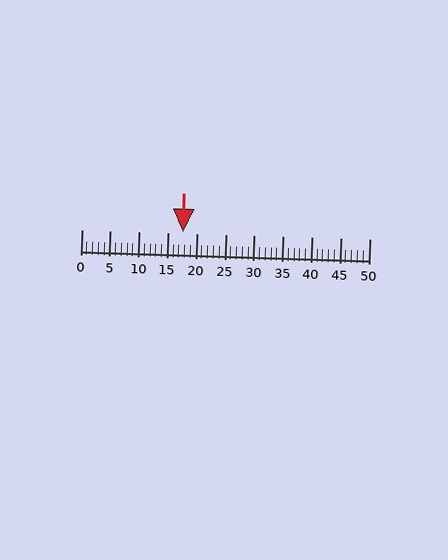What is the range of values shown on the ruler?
The ruler shows values from 0 to 50.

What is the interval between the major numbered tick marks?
The major tick marks are spaced 5 units apart.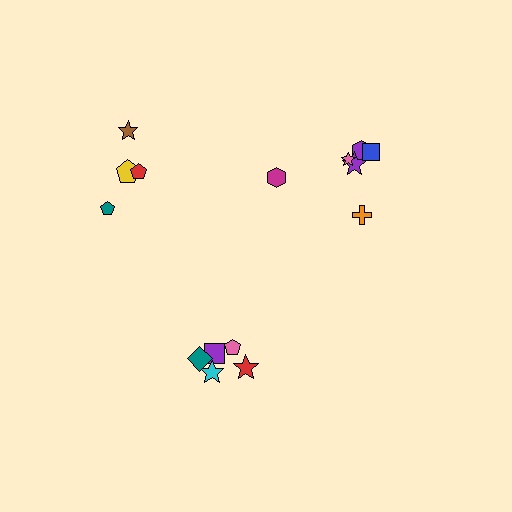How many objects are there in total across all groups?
There are 15 objects.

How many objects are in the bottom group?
There are 5 objects.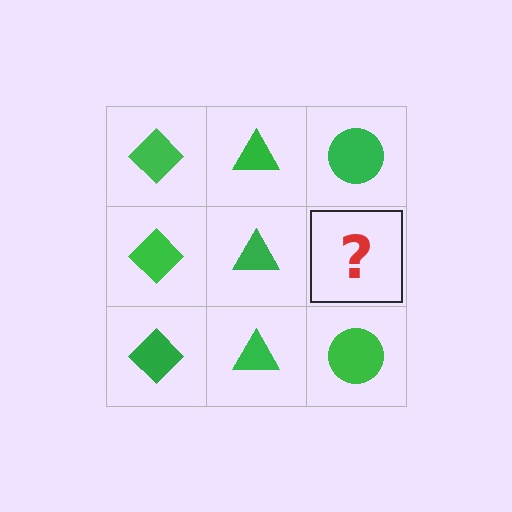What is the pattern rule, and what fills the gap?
The rule is that each column has a consistent shape. The gap should be filled with a green circle.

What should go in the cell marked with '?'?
The missing cell should contain a green circle.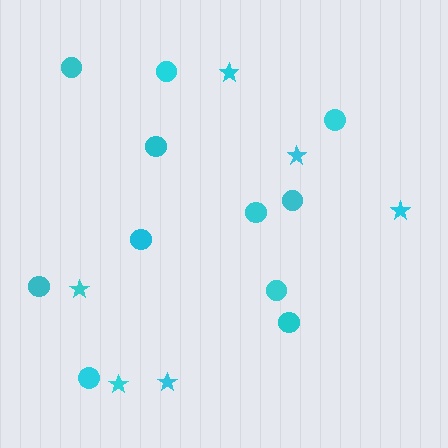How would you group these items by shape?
There are 2 groups: one group of stars (6) and one group of circles (11).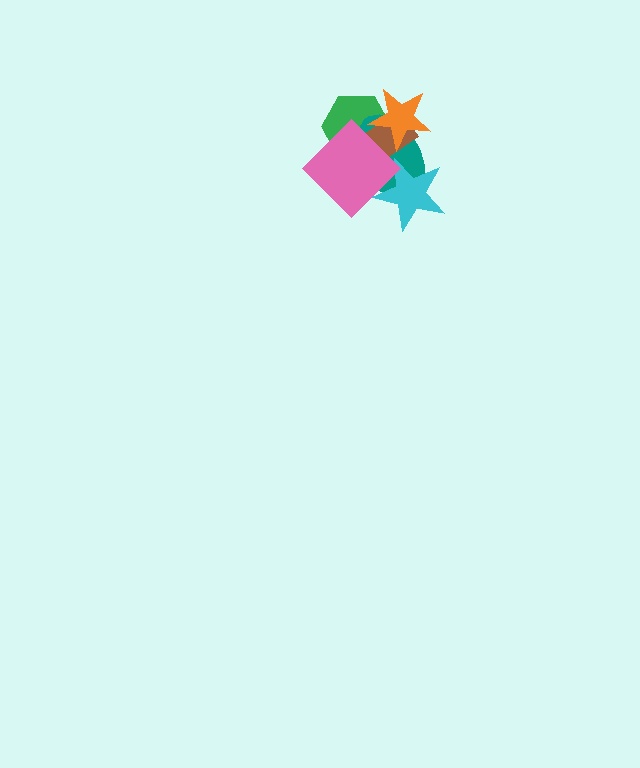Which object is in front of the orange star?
The pink diamond is in front of the orange star.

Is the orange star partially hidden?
Yes, it is partially covered by another shape.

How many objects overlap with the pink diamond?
5 objects overlap with the pink diamond.